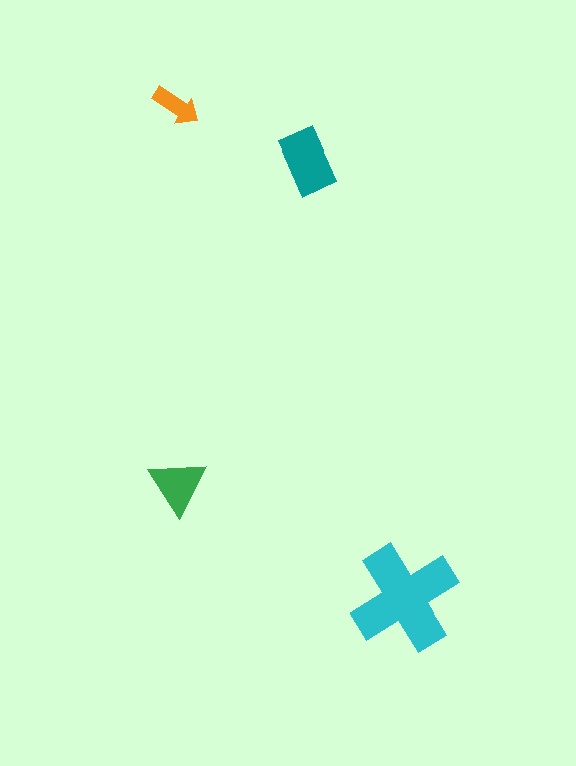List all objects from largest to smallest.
The cyan cross, the teal rectangle, the green triangle, the orange arrow.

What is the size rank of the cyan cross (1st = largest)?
1st.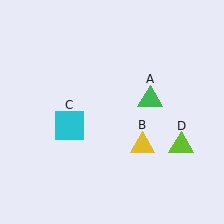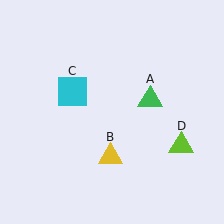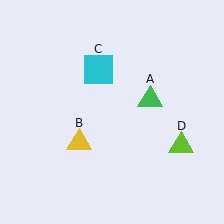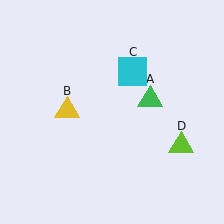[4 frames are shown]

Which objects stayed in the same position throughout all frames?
Green triangle (object A) and lime triangle (object D) remained stationary.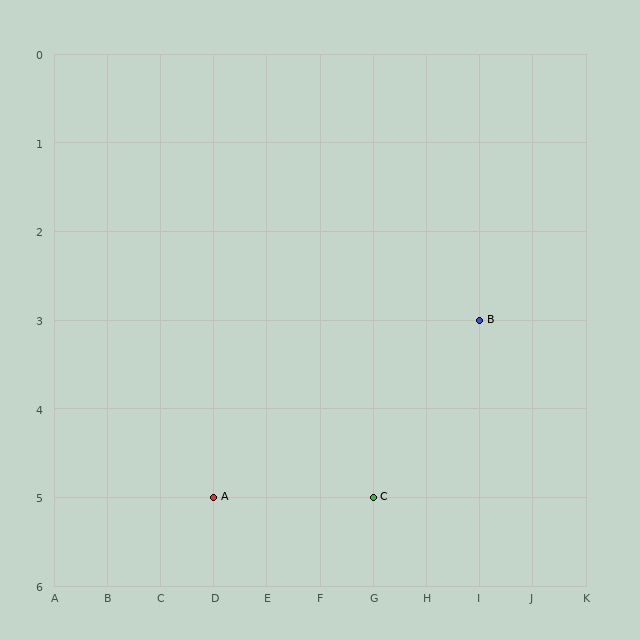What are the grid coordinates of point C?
Point C is at grid coordinates (G, 5).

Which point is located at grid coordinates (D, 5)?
Point A is at (D, 5).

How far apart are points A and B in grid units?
Points A and B are 5 columns and 2 rows apart (about 5.4 grid units diagonally).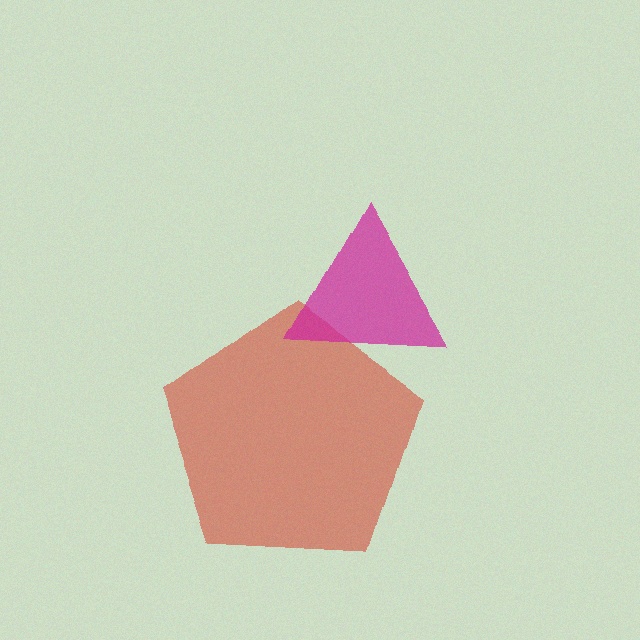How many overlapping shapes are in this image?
There are 2 overlapping shapes in the image.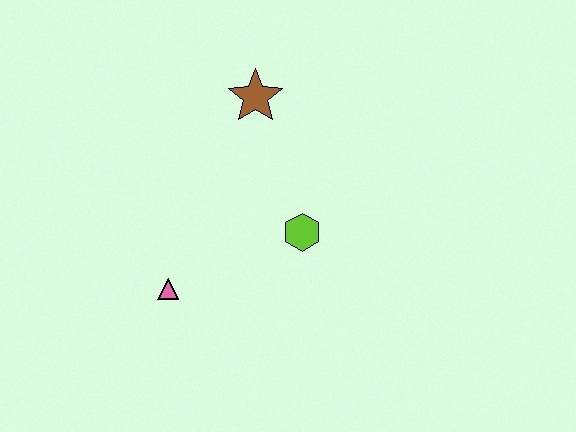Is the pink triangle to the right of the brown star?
No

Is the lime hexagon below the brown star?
Yes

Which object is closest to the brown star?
The lime hexagon is closest to the brown star.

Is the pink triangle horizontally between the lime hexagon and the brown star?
No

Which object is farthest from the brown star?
The pink triangle is farthest from the brown star.